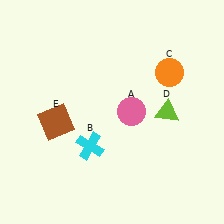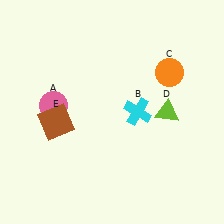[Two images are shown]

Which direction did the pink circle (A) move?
The pink circle (A) moved left.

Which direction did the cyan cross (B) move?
The cyan cross (B) moved right.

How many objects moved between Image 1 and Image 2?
2 objects moved between the two images.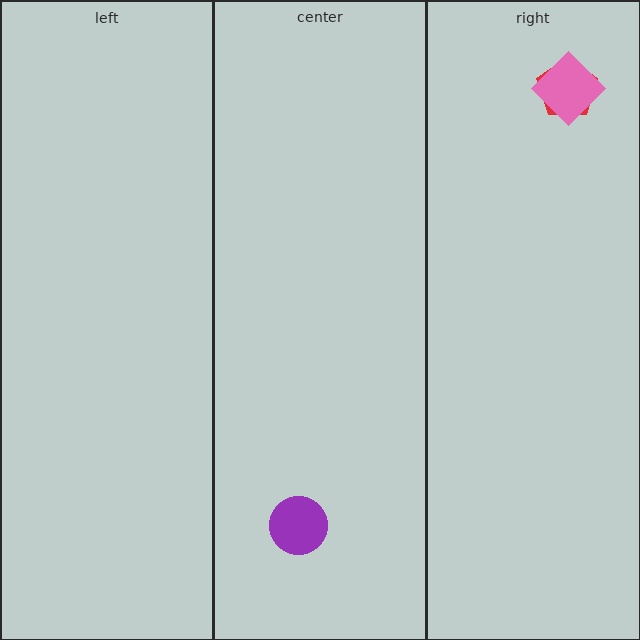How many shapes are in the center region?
1.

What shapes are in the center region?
The purple circle.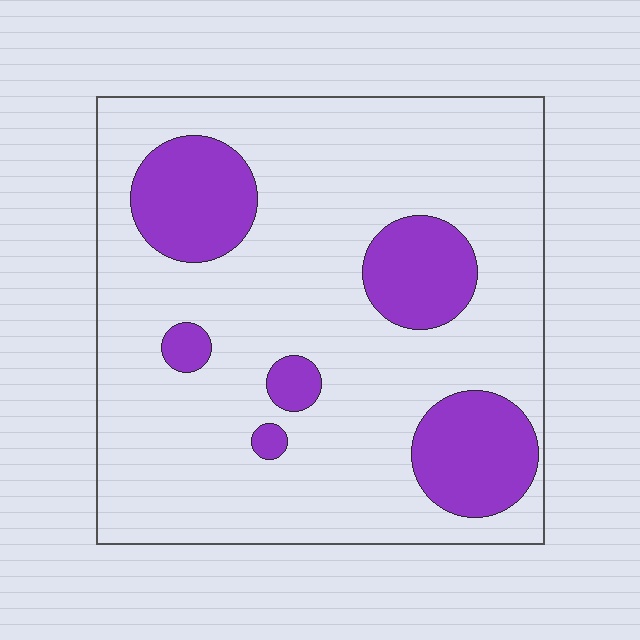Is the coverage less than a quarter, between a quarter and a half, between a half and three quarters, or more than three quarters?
Less than a quarter.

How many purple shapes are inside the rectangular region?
6.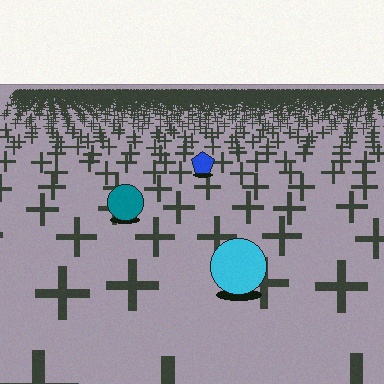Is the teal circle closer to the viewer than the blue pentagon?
Yes. The teal circle is closer — you can tell from the texture gradient: the ground texture is coarser near it.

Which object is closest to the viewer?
The cyan circle is closest. The texture marks near it are larger and more spread out.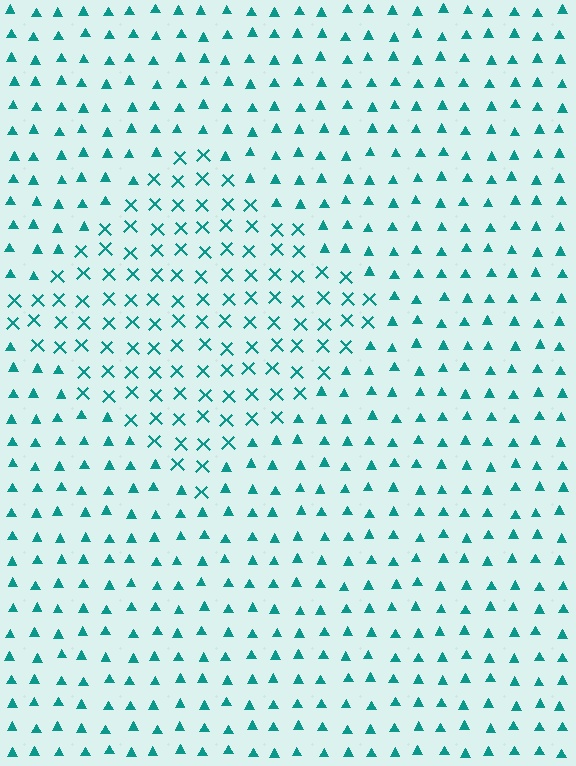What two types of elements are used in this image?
The image uses X marks inside the diamond region and triangles outside it.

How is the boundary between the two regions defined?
The boundary is defined by a change in element shape: X marks inside vs. triangles outside. All elements share the same color and spacing.